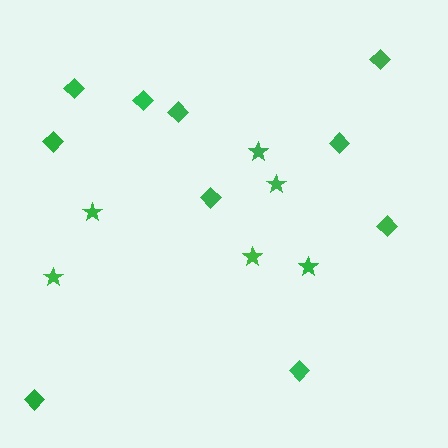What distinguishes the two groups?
There are 2 groups: one group of stars (6) and one group of diamonds (10).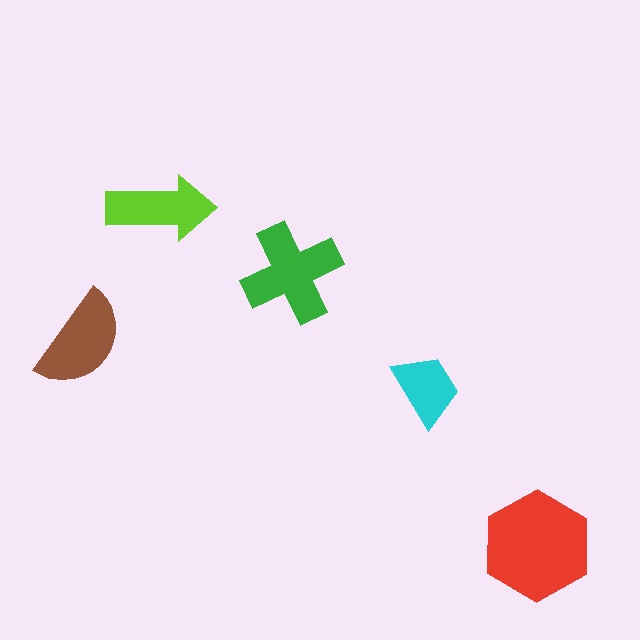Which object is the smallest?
The cyan trapezoid.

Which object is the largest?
The red hexagon.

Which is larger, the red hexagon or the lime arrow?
The red hexagon.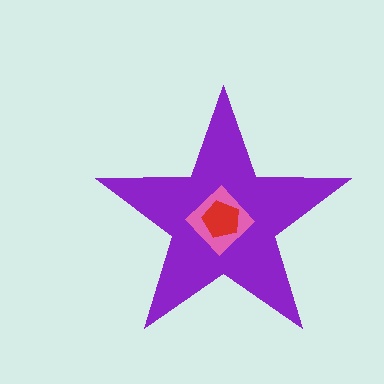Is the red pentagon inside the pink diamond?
Yes.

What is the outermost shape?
The purple star.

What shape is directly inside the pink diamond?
The red pentagon.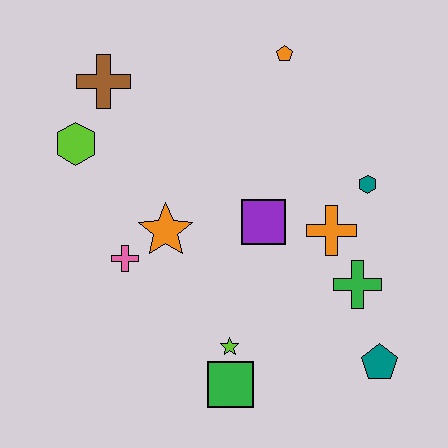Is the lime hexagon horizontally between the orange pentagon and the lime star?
No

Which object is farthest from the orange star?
The teal pentagon is farthest from the orange star.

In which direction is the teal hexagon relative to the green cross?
The teal hexagon is above the green cross.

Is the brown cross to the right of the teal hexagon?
No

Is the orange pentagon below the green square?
No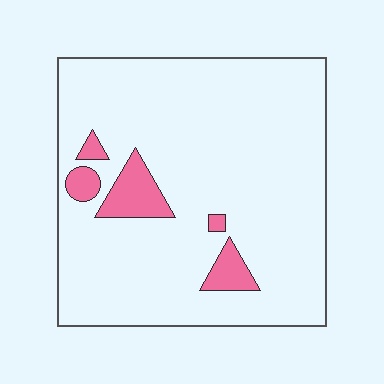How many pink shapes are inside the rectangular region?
5.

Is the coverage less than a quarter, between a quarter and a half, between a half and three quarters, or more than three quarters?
Less than a quarter.